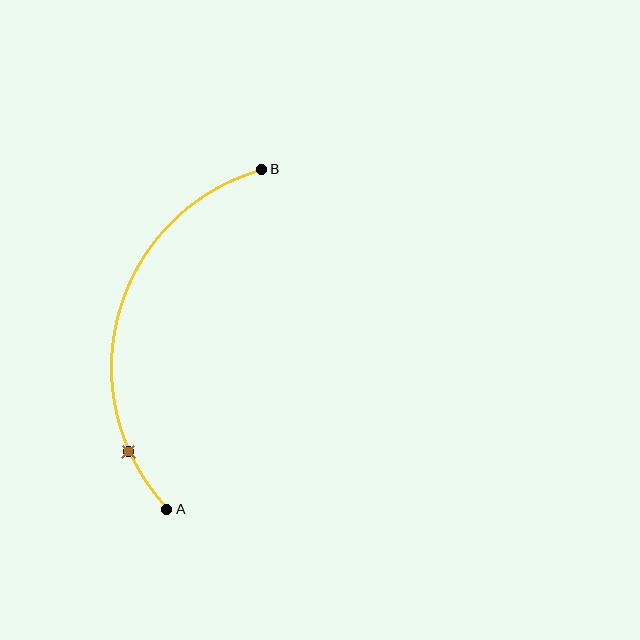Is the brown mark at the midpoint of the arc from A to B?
No. The brown mark lies on the arc but is closer to endpoint A. The arc midpoint would be at the point on the curve equidistant along the arc from both A and B.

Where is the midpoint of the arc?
The arc midpoint is the point on the curve farthest from the straight line joining A and B. It sits to the left of that line.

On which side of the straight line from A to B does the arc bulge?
The arc bulges to the left of the straight line connecting A and B.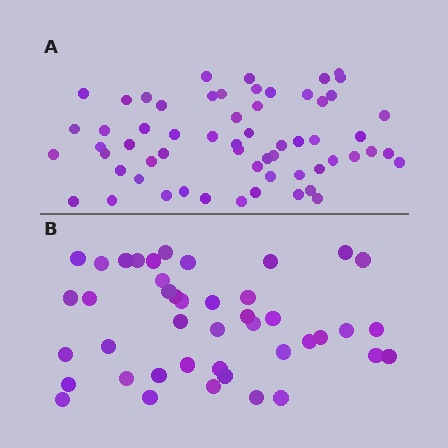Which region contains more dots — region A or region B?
Region A (the top region) has more dots.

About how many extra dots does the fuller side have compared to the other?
Region A has approximately 15 more dots than region B.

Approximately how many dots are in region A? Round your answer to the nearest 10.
About 60 dots.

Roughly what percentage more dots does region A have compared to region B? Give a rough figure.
About 40% more.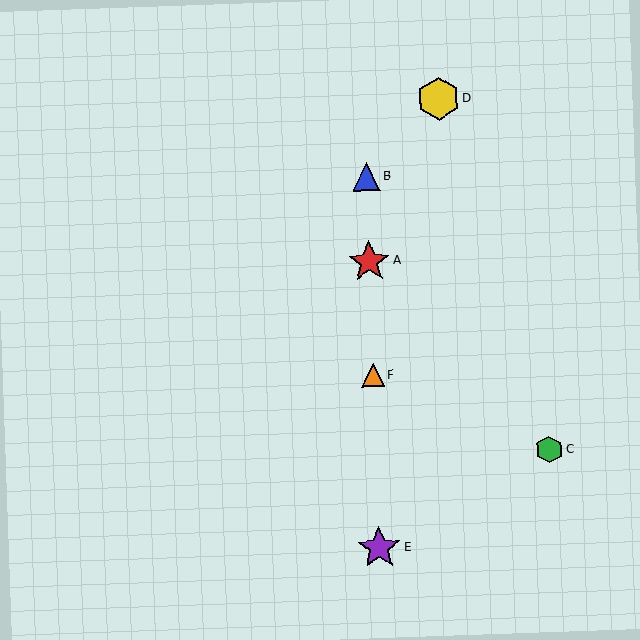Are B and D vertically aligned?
No, B is at x≈366 and D is at x≈438.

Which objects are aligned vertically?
Objects A, B, E, F are aligned vertically.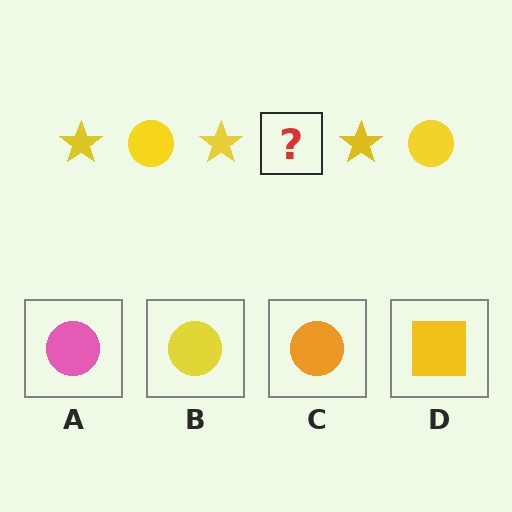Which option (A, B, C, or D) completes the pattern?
B.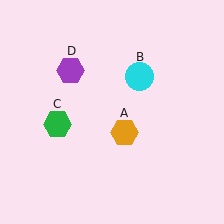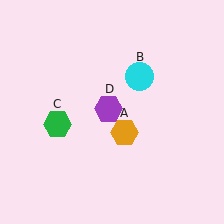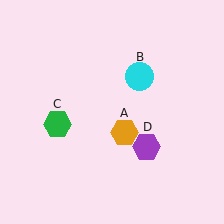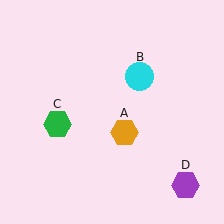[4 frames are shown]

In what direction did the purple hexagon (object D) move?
The purple hexagon (object D) moved down and to the right.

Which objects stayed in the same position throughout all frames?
Orange hexagon (object A) and cyan circle (object B) and green hexagon (object C) remained stationary.